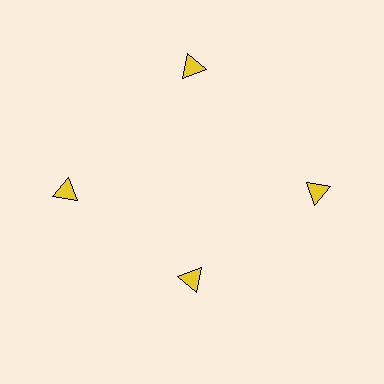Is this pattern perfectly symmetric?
No. The 4 yellow triangles are arranged in a ring, but one element near the 6 o'clock position is pulled inward toward the center, breaking the 4-fold rotational symmetry.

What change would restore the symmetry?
The symmetry would be restored by moving it outward, back onto the ring so that all 4 triangles sit at equal angles and equal distance from the center.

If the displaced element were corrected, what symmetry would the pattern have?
It would have 4-fold rotational symmetry — the pattern would map onto itself every 90 degrees.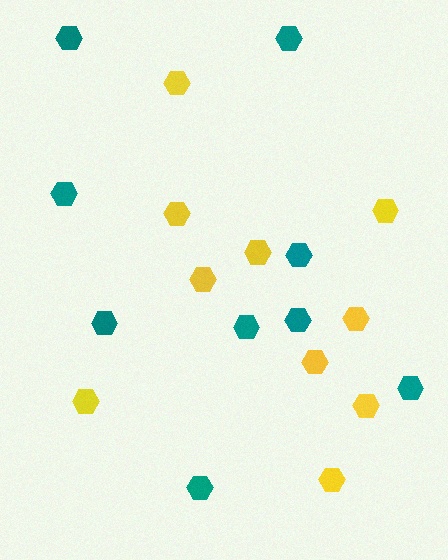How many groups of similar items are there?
There are 2 groups: one group of teal hexagons (9) and one group of yellow hexagons (10).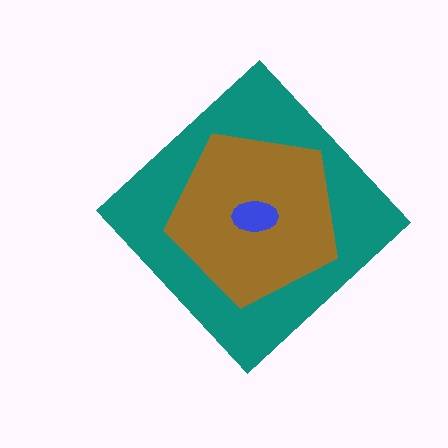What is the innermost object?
The blue ellipse.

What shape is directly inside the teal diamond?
The brown pentagon.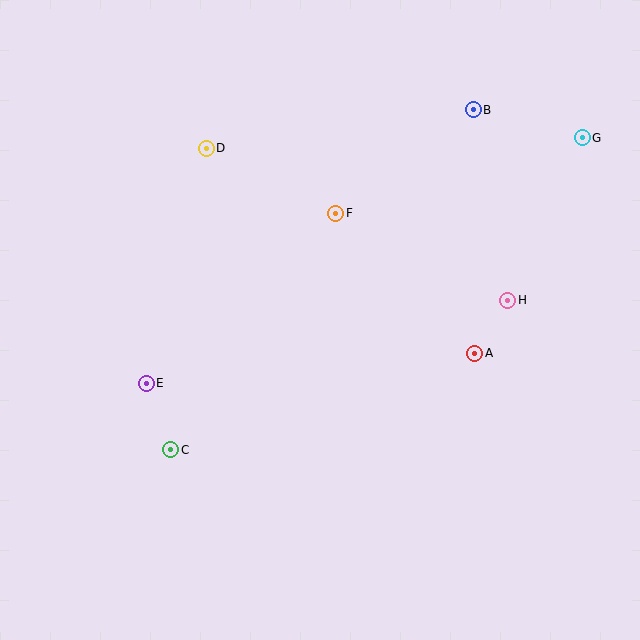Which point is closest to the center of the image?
Point F at (336, 213) is closest to the center.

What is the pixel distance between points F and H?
The distance between F and H is 193 pixels.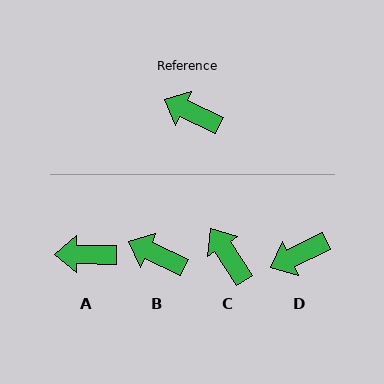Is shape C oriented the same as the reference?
No, it is off by about 31 degrees.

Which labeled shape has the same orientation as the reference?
B.